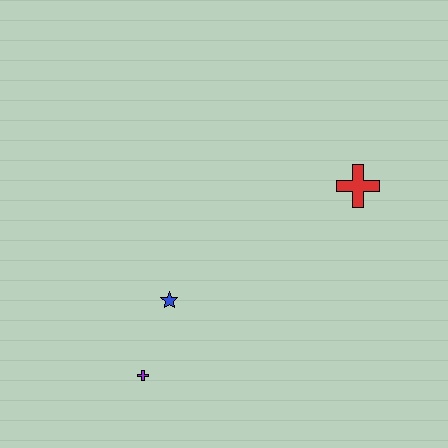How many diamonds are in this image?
There are no diamonds.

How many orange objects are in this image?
There are no orange objects.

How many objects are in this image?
There are 3 objects.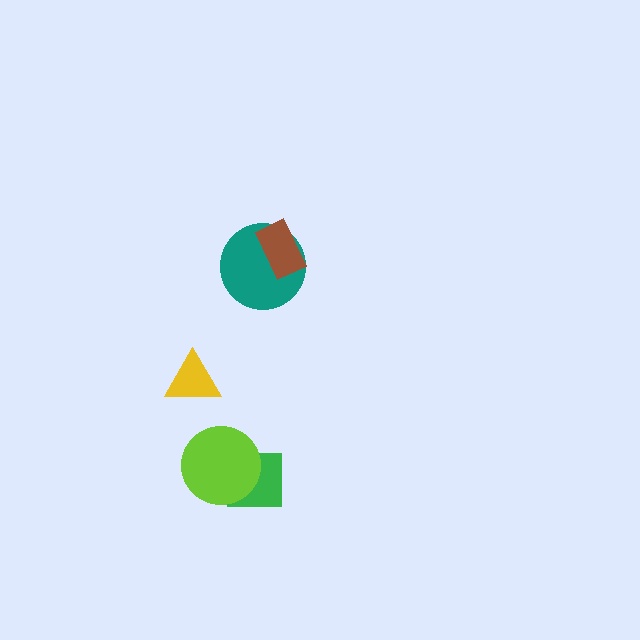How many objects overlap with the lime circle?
1 object overlaps with the lime circle.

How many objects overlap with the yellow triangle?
0 objects overlap with the yellow triangle.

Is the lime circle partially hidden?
No, no other shape covers it.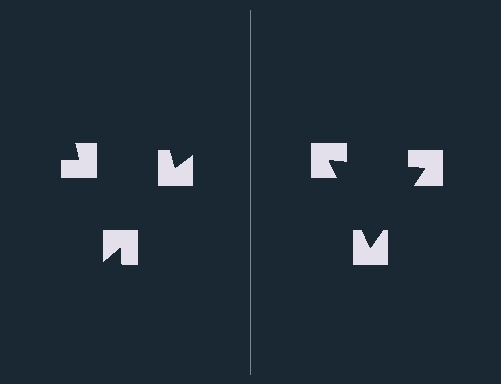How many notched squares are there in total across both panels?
6 — 3 on each side.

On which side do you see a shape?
An illusory triangle appears on the right side. On the left side the wedge cuts are rotated, so no coherent shape forms.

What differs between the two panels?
The notched squares are positioned identically on both sides; only the wedge orientations differ. On the right they align to a triangle; on the left they are misaligned.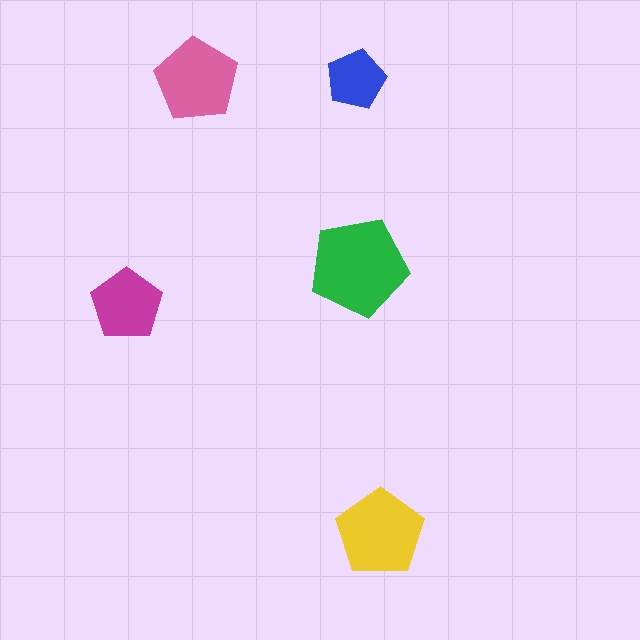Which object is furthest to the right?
The yellow pentagon is rightmost.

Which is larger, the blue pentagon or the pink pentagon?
The pink one.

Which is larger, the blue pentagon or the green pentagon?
The green one.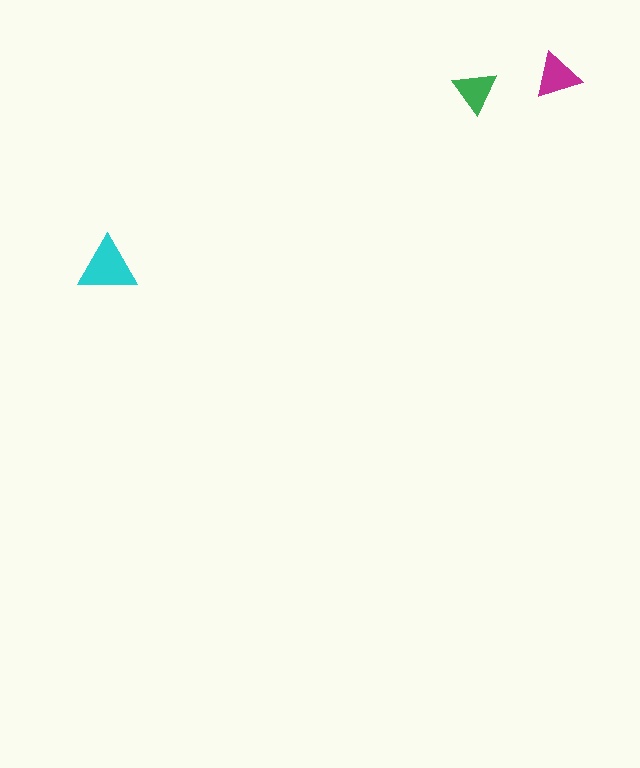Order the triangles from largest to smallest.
the cyan one, the magenta one, the green one.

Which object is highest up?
The magenta triangle is topmost.